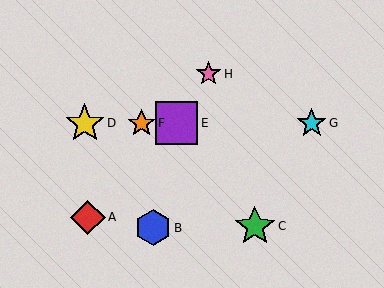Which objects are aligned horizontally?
Objects D, E, F, G are aligned horizontally.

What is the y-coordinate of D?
Object D is at y≈123.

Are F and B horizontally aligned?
No, F is at y≈123 and B is at y≈228.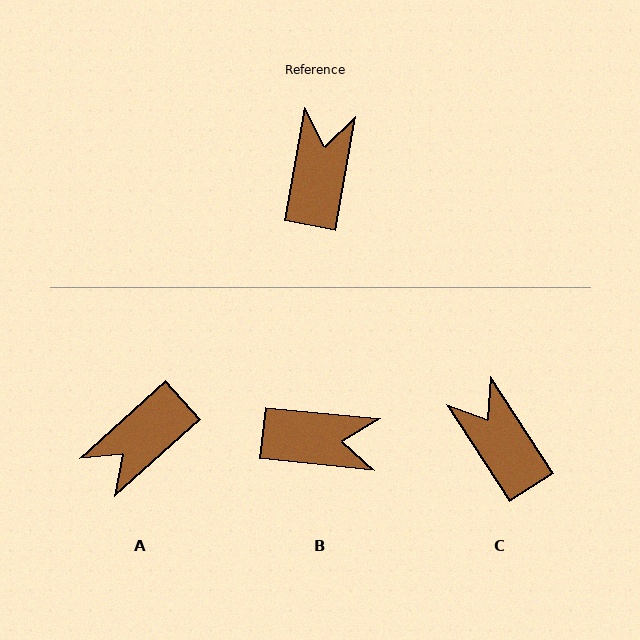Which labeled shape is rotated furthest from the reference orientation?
A, about 143 degrees away.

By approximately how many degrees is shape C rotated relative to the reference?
Approximately 43 degrees counter-clockwise.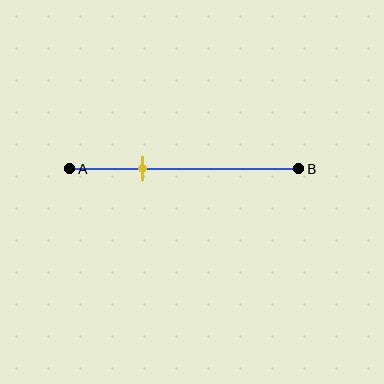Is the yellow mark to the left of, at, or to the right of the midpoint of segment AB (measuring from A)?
The yellow mark is to the left of the midpoint of segment AB.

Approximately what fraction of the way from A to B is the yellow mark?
The yellow mark is approximately 30% of the way from A to B.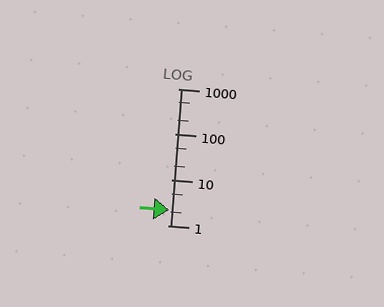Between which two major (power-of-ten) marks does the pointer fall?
The pointer is between 1 and 10.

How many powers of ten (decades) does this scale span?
The scale spans 3 decades, from 1 to 1000.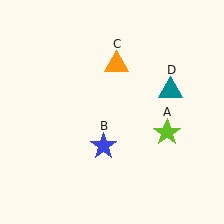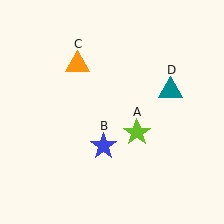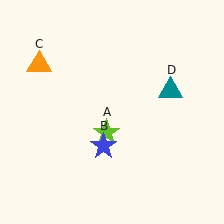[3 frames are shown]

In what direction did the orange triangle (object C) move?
The orange triangle (object C) moved left.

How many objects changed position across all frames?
2 objects changed position: lime star (object A), orange triangle (object C).